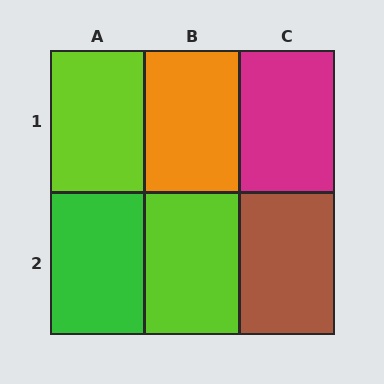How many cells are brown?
1 cell is brown.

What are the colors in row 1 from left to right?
Lime, orange, magenta.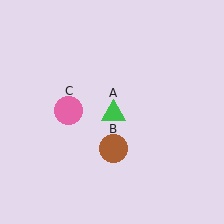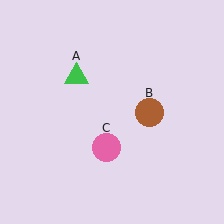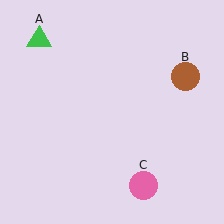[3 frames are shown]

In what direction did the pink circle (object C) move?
The pink circle (object C) moved down and to the right.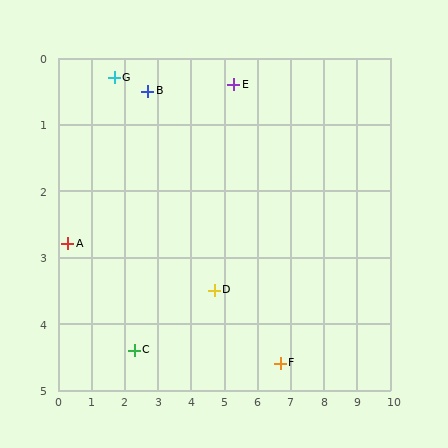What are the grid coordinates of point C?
Point C is at approximately (2.3, 4.4).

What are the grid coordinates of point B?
Point B is at approximately (2.7, 0.5).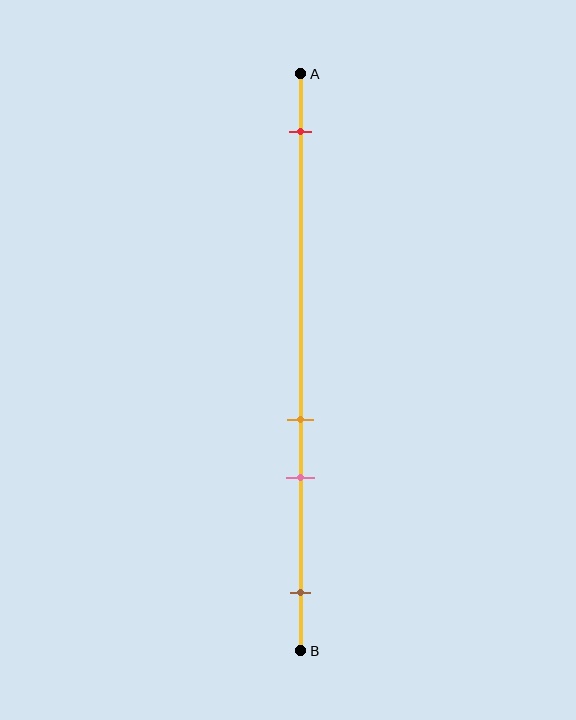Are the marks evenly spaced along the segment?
No, the marks are not evenly spaced.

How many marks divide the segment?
There are 4 marks dividing the segment.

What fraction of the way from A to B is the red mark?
The red mark is approximately 10% (0.1) of the way from A to B.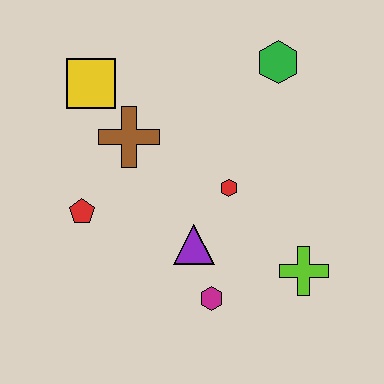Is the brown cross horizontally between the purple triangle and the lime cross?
No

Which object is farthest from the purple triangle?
The green hexagon is farthest from the purple triangle.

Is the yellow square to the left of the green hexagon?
Yes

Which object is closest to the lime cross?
The magenta hexagon is closest to the lime cross.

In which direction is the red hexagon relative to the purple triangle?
The red hexagon is above the purple triangle.